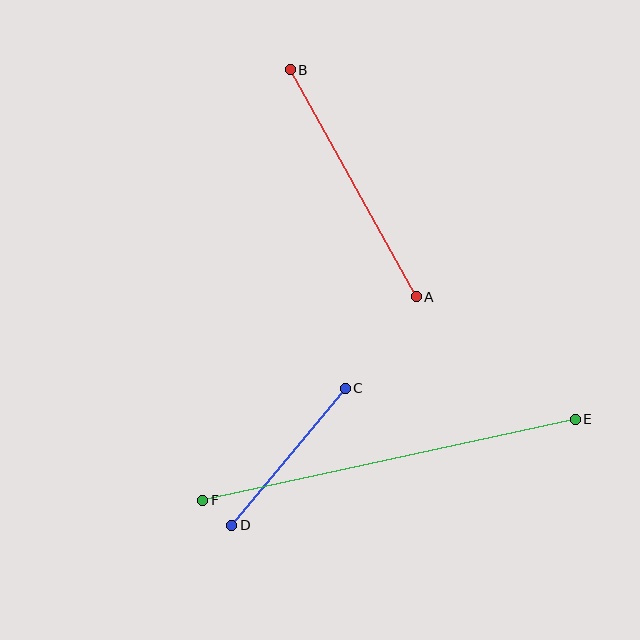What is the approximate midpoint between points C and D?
The midpoint is at approximately (288, 457) pixels.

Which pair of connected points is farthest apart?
Points E and F are farthest apart.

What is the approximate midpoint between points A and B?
The midpoint is at approximately (353, 183) pixels.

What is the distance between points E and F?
The distance is approximately 382 pixels.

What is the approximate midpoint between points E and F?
The midpoint is at approximately (389, 460) pixels.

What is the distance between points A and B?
The distance is approximately 260 pixels.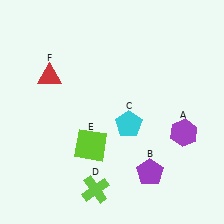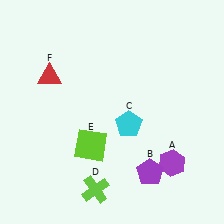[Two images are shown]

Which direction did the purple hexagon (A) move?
The purple hexagon (A) moved down.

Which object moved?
The purple hexagon (A) moved down.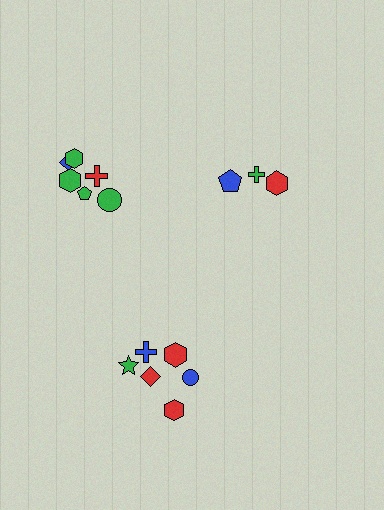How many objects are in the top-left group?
There are 6 objects.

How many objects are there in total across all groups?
There are 15 objects.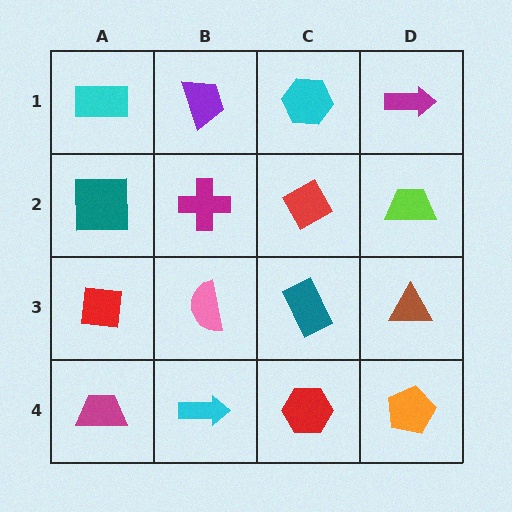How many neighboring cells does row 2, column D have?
3.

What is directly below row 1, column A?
A teal square.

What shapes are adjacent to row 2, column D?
A magenta arrow (row 1, column D), a brown triangle (row 3, column D), a red diamond (row 2, column C).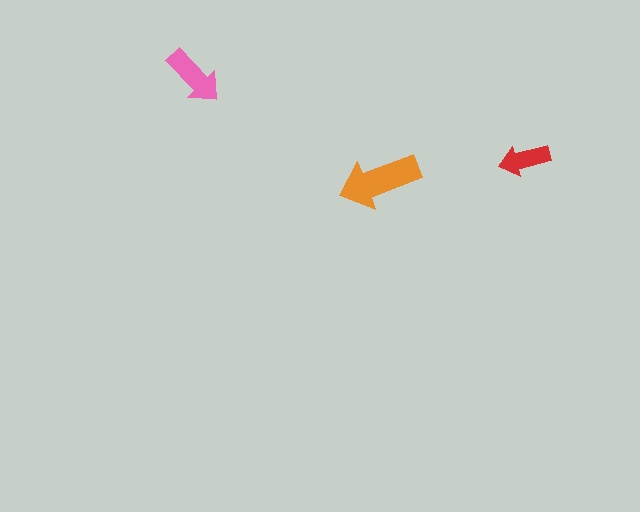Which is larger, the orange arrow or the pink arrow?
The orange one.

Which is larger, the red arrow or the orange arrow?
The orange one.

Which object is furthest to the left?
The pink arrow is leftmost.